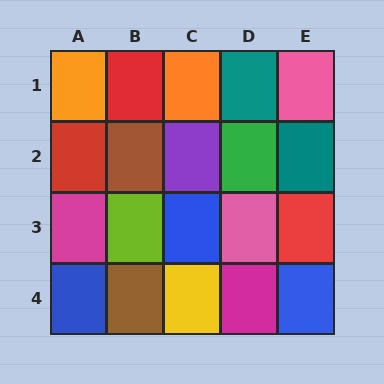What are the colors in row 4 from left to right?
Blue, brown, yellow, magenta, blue.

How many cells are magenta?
2 cells are magenta.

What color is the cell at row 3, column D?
Pink.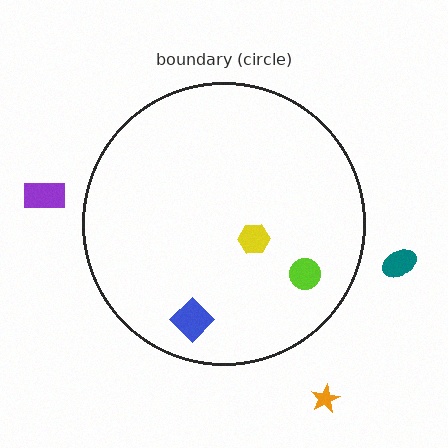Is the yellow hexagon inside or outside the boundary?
Inside.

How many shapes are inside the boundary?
3 inside, 3 outside.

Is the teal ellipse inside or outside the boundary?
Outside.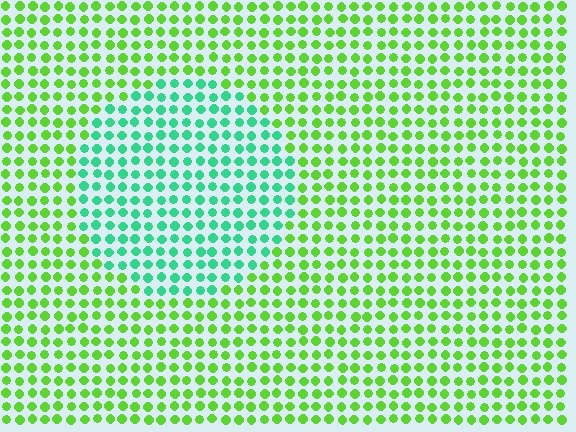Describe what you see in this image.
The image is filled with small lime elements in a uniform arrangement. A circle-shaped region is visible where the elements are tinted to a slightly different hue, forming a subtle color boundary.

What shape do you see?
I see a circle.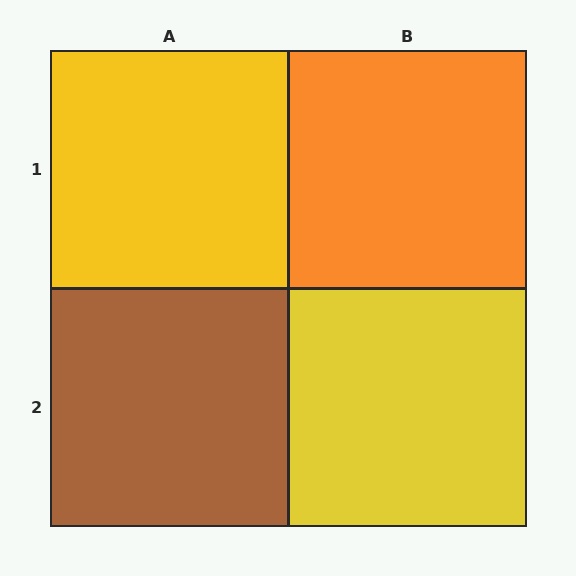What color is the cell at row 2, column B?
Yellow.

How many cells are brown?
1 cell is brown.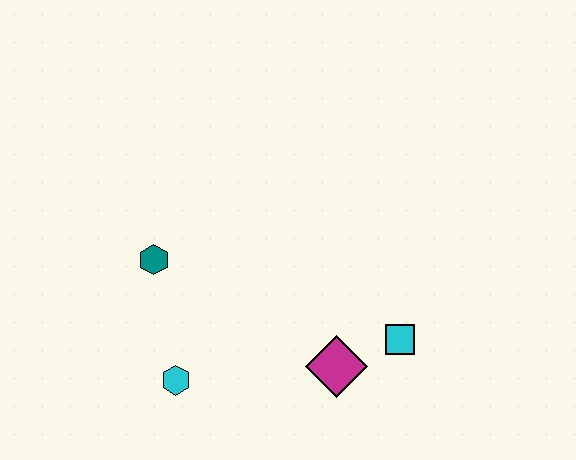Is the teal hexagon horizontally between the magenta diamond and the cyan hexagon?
No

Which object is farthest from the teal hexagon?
The cyan square is farthest from the teal hexagon.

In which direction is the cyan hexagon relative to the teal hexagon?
The cyan hexagon is below the teal hexagon.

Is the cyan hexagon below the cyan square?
Yes